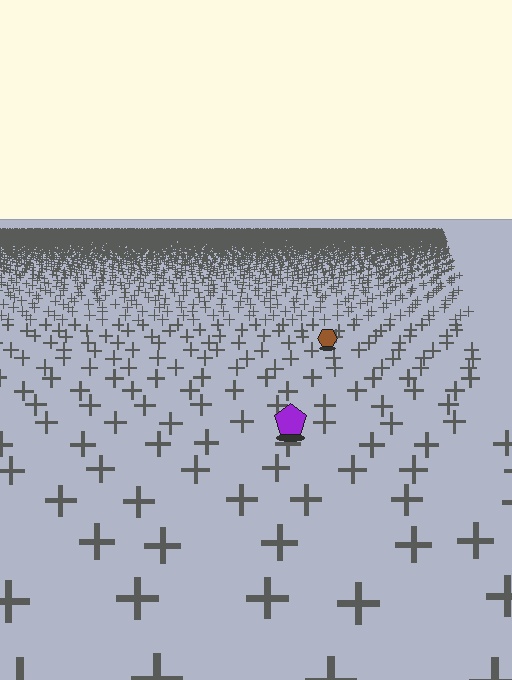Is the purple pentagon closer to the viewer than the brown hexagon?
Yes. The purple pentagon is closer — you can tell from the texture gradient: the ground texture is coarser near it.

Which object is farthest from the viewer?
The brown hexagon is farthest from the viewer. It appears smaller and the ground texture around it is denser.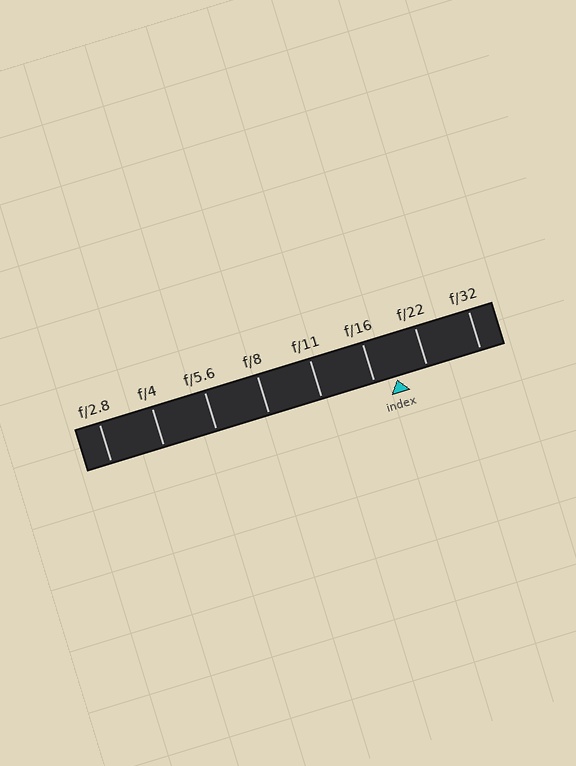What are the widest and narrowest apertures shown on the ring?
The widest aperture shown is f/2.8 and the narrowest is f/32.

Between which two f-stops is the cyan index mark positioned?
The index mark is between f/16 and f/22.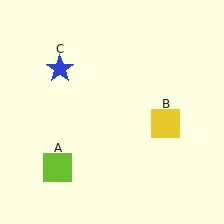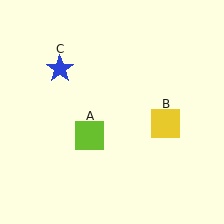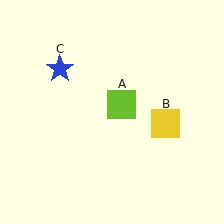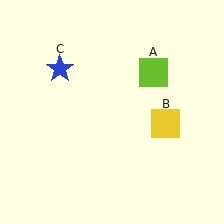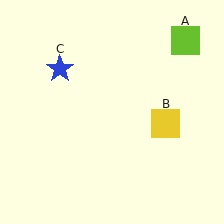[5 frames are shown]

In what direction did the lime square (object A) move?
The lime square (object A) moved up and to the right.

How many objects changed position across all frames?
1 object changed position: lime square (object A).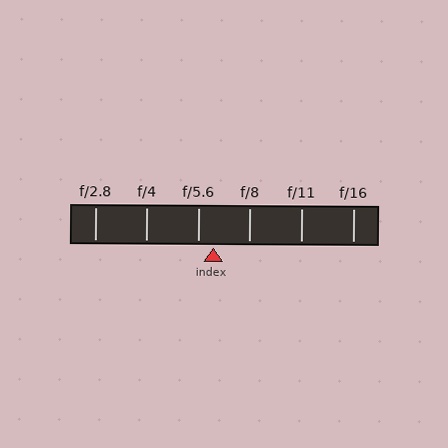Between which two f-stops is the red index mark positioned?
The index mark is between f/5.6 and f/8.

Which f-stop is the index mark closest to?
The index mark is closest to f/5.6.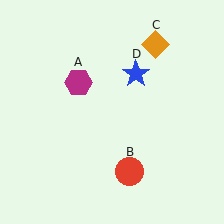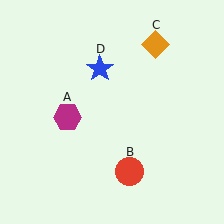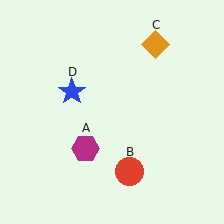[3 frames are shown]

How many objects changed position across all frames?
2 objects changed position: magenta hexagon (object A), blue star (object D).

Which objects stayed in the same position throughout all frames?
Red circle (object B) and orange diamond (object C) remained stationary.